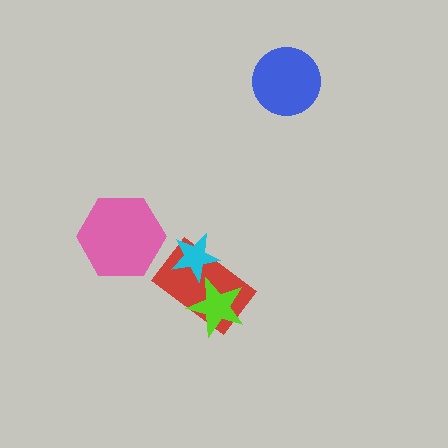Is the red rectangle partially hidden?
Yes, it is partially covered by another shape.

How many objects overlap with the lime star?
1 object overlaps with the lime star.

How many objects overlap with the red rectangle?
2 objects overlap with the red rectangle.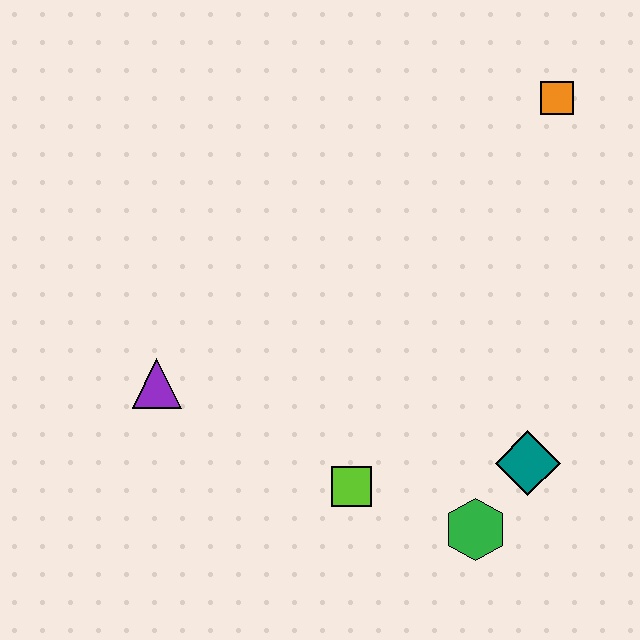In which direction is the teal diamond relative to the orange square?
The teal diamond is below the orange square.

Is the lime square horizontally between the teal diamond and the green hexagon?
No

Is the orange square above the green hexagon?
Yes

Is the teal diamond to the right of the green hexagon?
Yes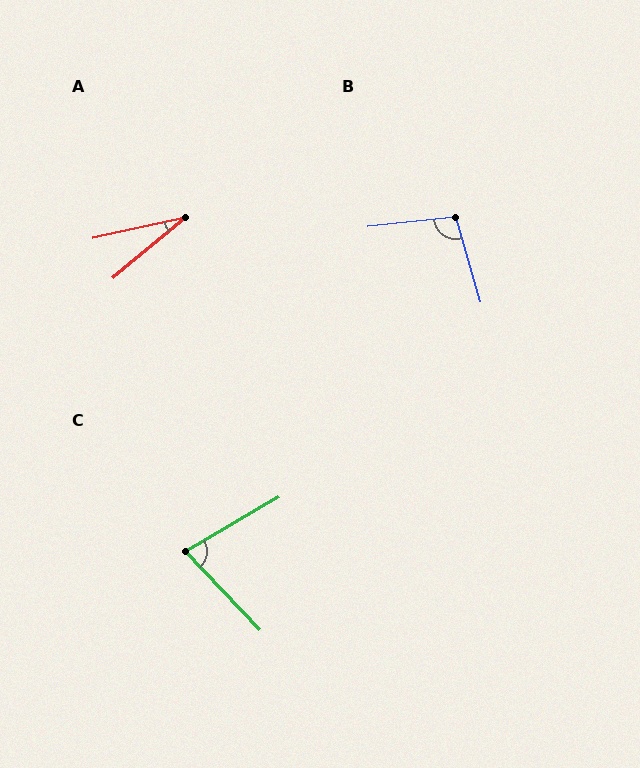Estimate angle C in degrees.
Approximately 77 degrees.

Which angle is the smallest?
A, at approximately 27 degrees.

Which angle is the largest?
B, at approximately 100 degrees.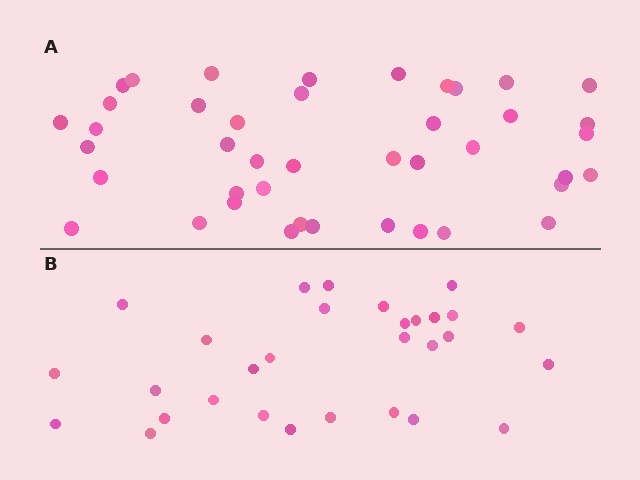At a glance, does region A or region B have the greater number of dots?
Region A (the top region) has more dots.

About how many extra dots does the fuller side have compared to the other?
Region A has roughly 12 or so more dots than region B.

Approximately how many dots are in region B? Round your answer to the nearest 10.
About 30 dots.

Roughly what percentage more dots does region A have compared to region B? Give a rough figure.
About 40% more.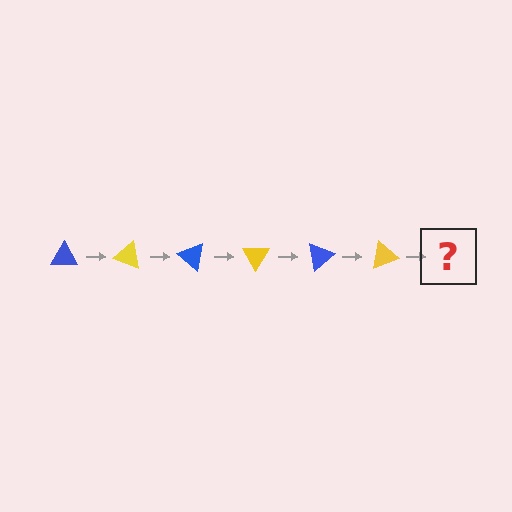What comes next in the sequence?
The next element should be a blue triangle, rotated 120 degrees from the start.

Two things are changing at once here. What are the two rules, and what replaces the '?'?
The two rules are that it rotates 20 degrees each step and the color cycles through blue and yellow. The '?' should be a blue triangle, rotated 120 degrees from the start.